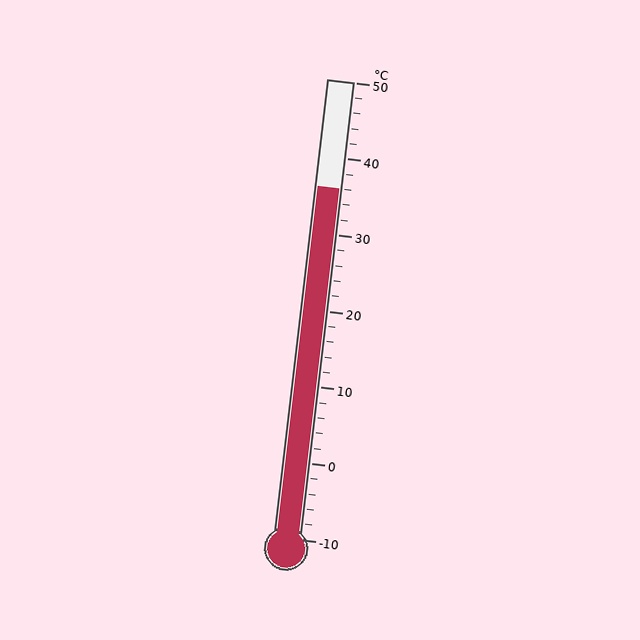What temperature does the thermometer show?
The thermometer shows approximately 36°C.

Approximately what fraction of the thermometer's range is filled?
The thermometer is filled to approximately 75% of its range.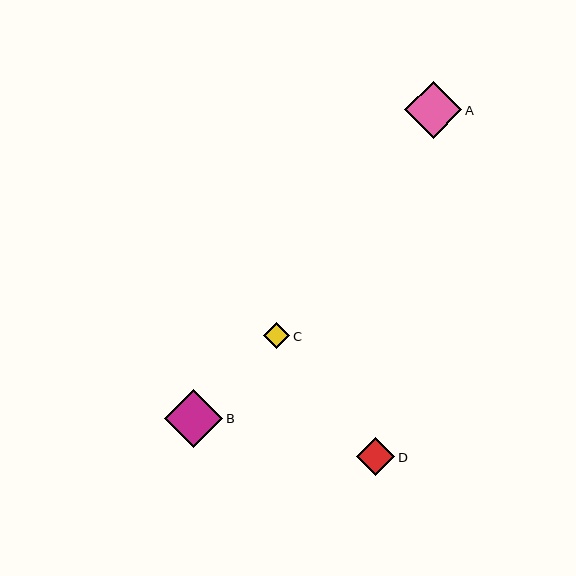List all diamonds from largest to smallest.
From largest to smallest: B, A, D, C.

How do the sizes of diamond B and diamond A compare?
Diamond B and diamond A are approximately the same size.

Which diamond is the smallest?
Diamond C is the smallest with a size of approximately 26 pixels.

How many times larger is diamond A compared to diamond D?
Diamond A is approximately 1.5 times the size of diamond D.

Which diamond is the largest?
Diamond B is the largest with a size of approximately 58 pixels.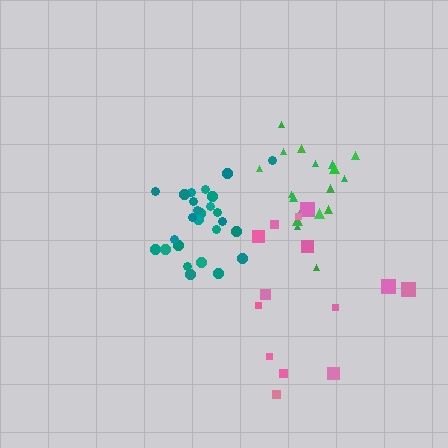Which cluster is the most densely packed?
Teal.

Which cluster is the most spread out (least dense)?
Pink.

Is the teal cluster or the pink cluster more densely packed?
Teal.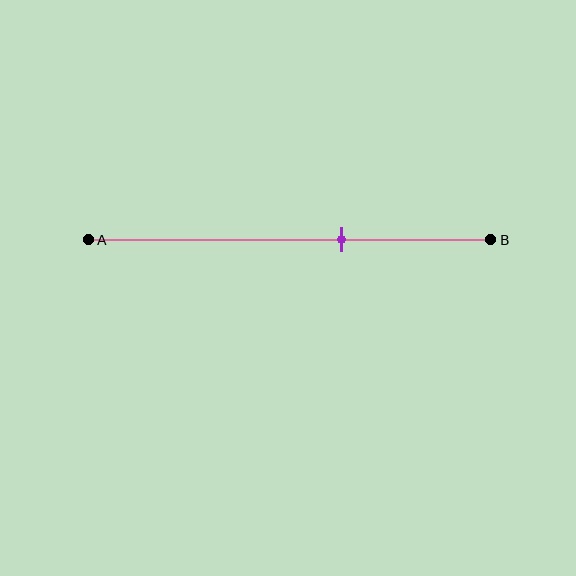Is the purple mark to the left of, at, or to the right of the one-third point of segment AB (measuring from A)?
The purple mark is to the right of the one-third point of segment AB.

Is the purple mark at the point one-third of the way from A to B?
No, the mark is at about 65% from A, not at the 33% one-third point.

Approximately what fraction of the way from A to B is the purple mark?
The purple mark is approximately 65% of the way from A to B.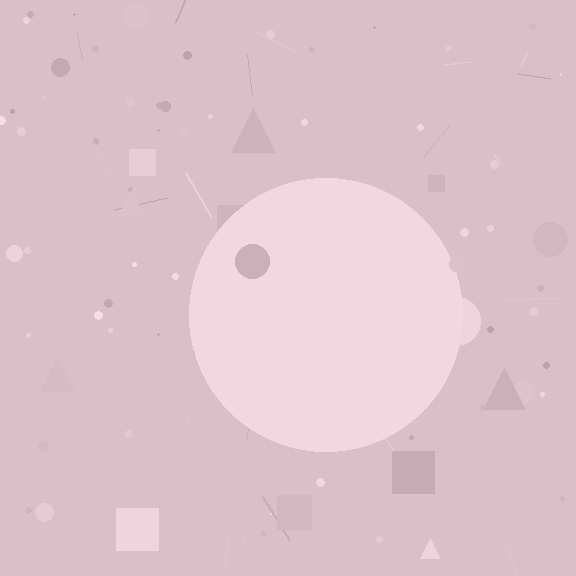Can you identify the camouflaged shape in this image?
The camouflaged shape is a circle.